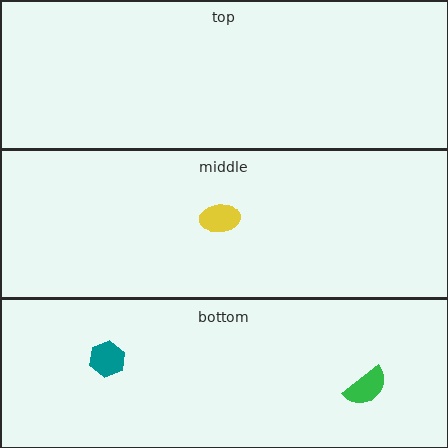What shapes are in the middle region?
The yellow ellipse.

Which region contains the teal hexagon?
The bottom region.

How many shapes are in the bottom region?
2.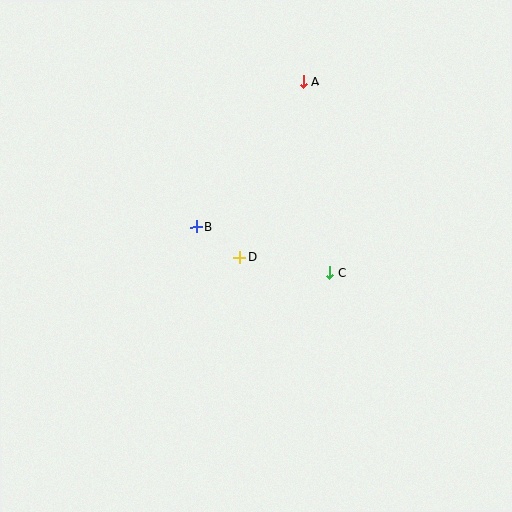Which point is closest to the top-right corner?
Point A is closest to the top-right corner.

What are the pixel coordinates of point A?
Point A is at (303, 81).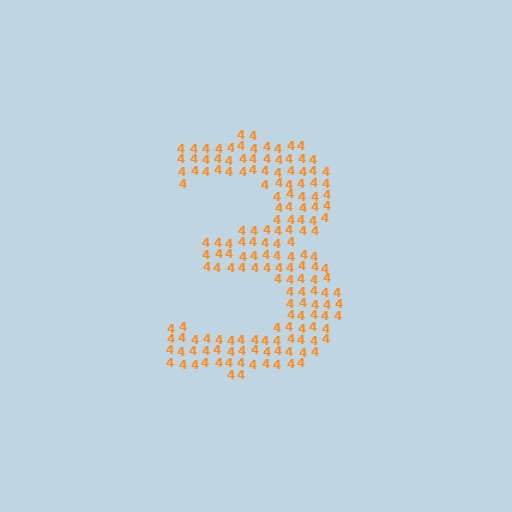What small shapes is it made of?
It is made of small digit 4's.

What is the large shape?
The large shape is the digit 3.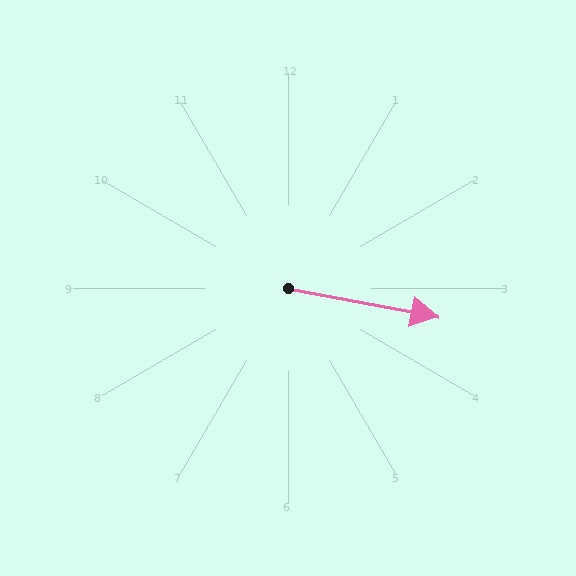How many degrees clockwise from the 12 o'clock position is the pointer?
Approximately 101 degrees.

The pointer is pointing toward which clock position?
Roughly 3 o'clock.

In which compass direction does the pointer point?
East.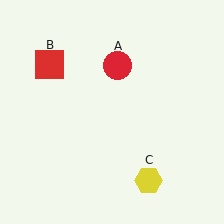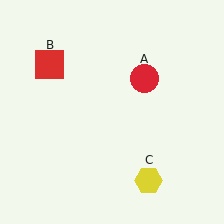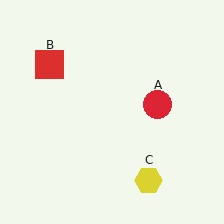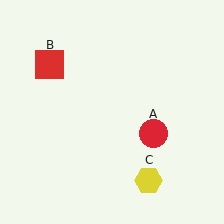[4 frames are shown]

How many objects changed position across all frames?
1 object changed position: red circle (object A).